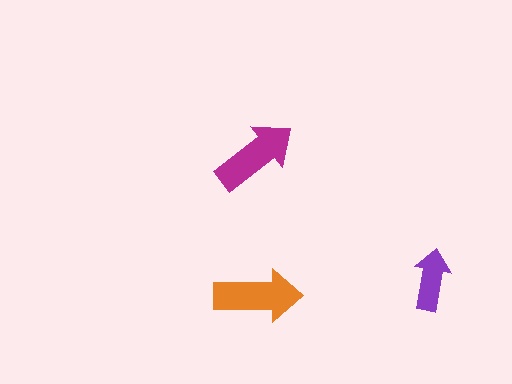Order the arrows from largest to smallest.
the orange one, the magenta one, the purple one.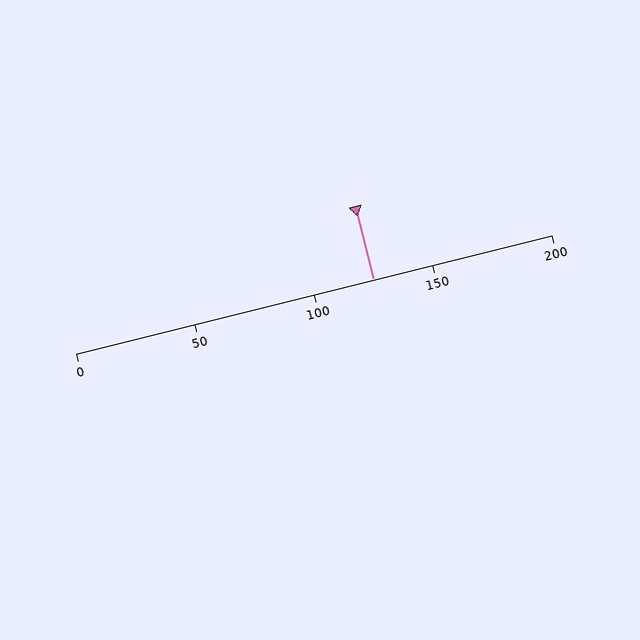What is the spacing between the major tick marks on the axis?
The major ticks are spaced 50 apart.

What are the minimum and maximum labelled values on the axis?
The axis runs from 0 to 200.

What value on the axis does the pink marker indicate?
The marker indicates approximately 125.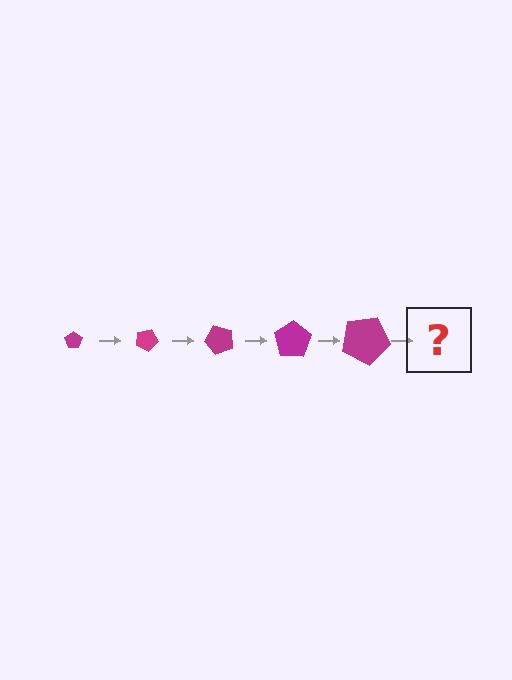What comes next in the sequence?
The next element should be a pentagon, larger than the previous one and rotated 125 degrees from the start.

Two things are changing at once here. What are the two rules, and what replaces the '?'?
The two rules are that the pentagon grows larger each step and it rotates 25 degrees each step. The '?' should be a pentagon, larger than the previous one and rotated 125 degrees from the start.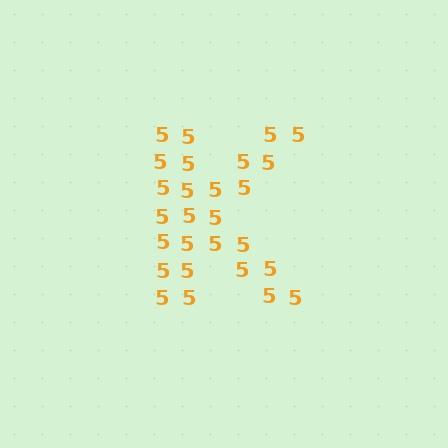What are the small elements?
The small elements are digit 5's.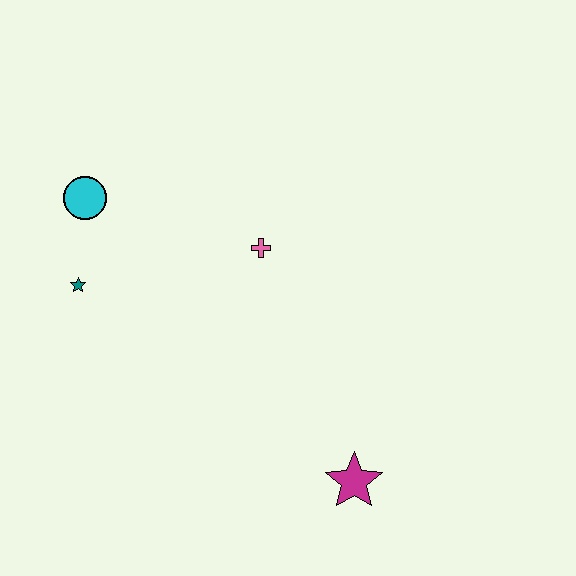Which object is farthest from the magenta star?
The cyan circle is farthest from the magenta star.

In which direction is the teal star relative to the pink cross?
The teal star is to the left of the pink cross.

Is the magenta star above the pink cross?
No